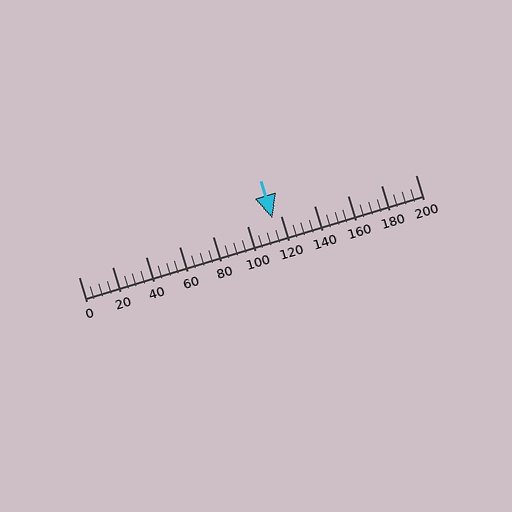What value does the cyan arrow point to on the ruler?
The cyan arrow points to approximately 115.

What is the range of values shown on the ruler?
The ruler shows values from 0 to 200.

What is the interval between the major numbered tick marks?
The major tick marks are spaced 20 units apart.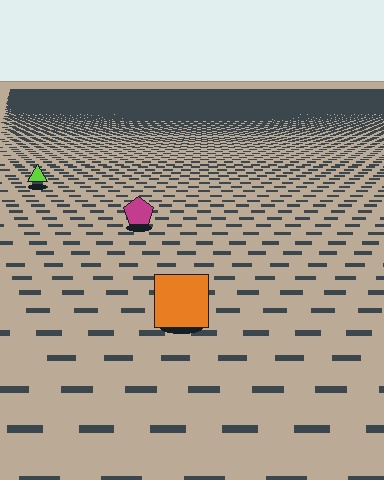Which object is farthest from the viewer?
The lime triangle is farthest from the viewer. It appears smaller and the ground texture around it is denser.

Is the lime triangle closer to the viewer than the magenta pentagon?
No. The magenta pentagon is closer — you can tell from the texture gradient: the ground texture is coarser near it.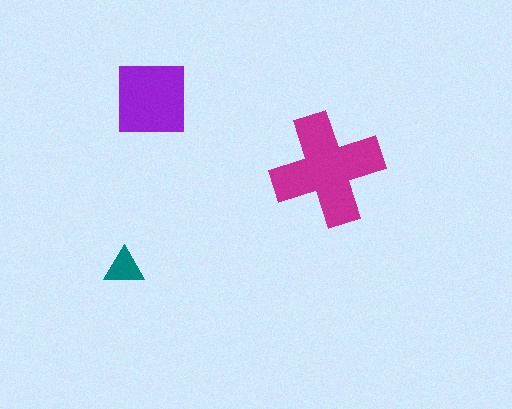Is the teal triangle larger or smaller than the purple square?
Smaller.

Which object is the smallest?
The teal triangle.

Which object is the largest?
The magenta cross.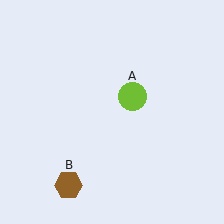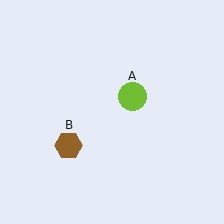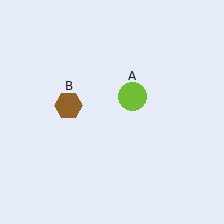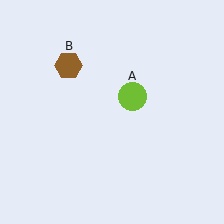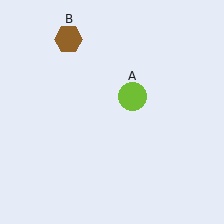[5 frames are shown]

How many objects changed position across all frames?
1 object changed position: brown hexagon (object B).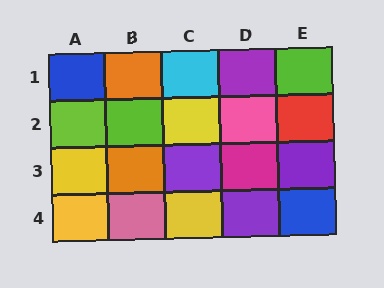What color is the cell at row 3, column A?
Yellow.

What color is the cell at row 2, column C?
Yellow.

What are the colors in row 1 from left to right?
Blue, orange, cyan, purple, lime.